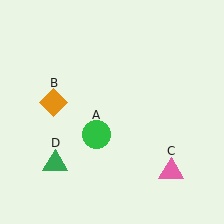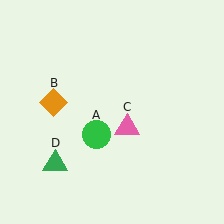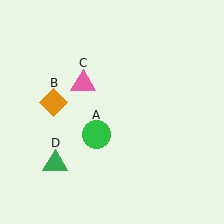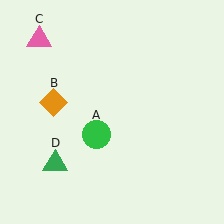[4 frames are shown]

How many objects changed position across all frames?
1 object changed position: pink triangle (object C).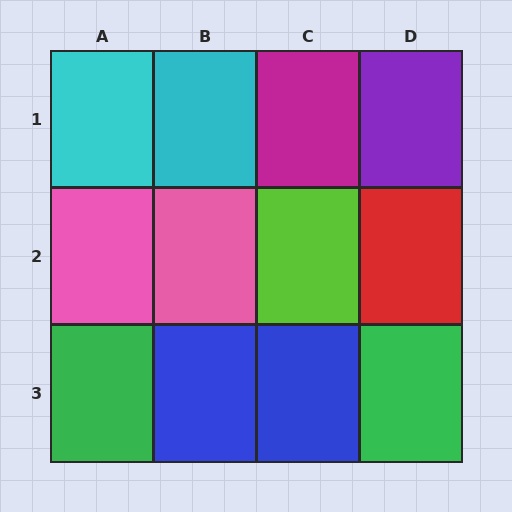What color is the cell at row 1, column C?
Magenta.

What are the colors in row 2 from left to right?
Pink, pink, lime, red.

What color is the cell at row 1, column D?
Purple.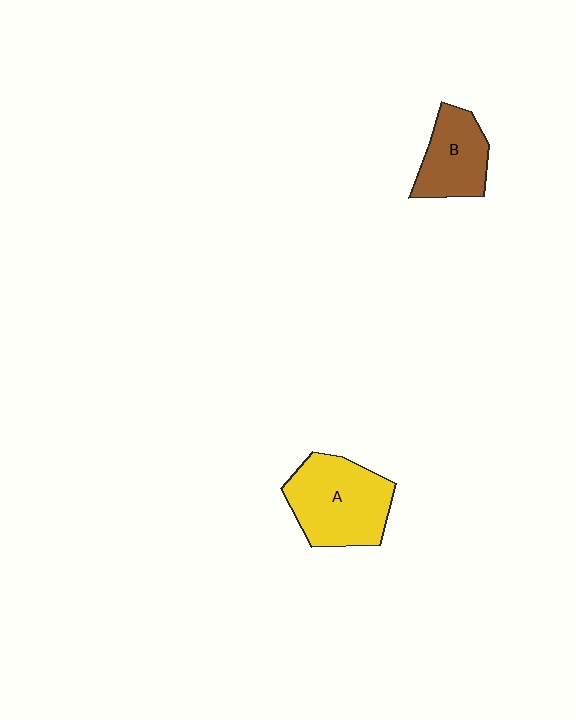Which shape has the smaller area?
Shape B (brown).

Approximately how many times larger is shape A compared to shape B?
Approximately 1.5 times.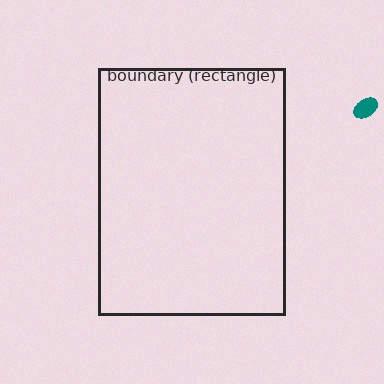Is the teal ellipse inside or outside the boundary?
Outside.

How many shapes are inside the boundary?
0 inside, 1 outside.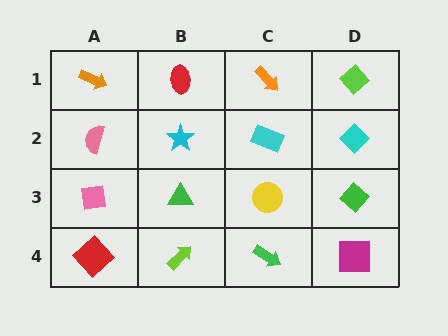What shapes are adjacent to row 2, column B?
A red ellipse (row 1, column B), a green triangle (row 3, column B), a pink semicircle (row 2, column A), a cyan rectangle (row 2, column C).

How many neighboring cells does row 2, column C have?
4.